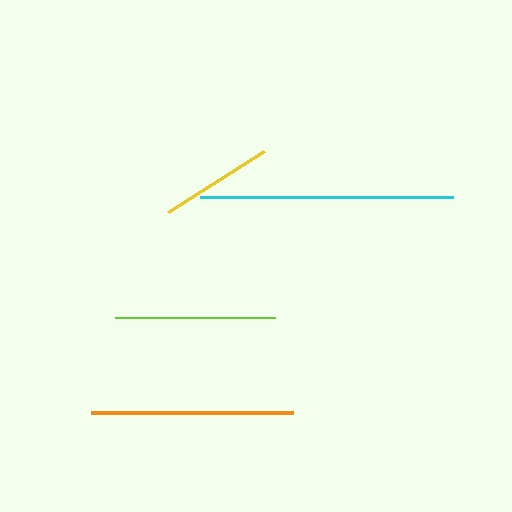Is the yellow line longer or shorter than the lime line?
The lime line is longer than the yellow line.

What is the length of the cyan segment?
The cyan segment is approximately 252 pixels long.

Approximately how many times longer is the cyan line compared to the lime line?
The cyan line is approximately 1.6 times the length of the lime line.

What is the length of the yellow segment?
The yellow segment is approximately 114 pixels long.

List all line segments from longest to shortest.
From longest to shortest: cyan, orange, lime, yellow.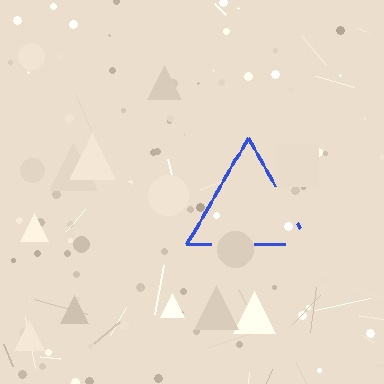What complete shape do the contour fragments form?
The contour fragments form a triangle.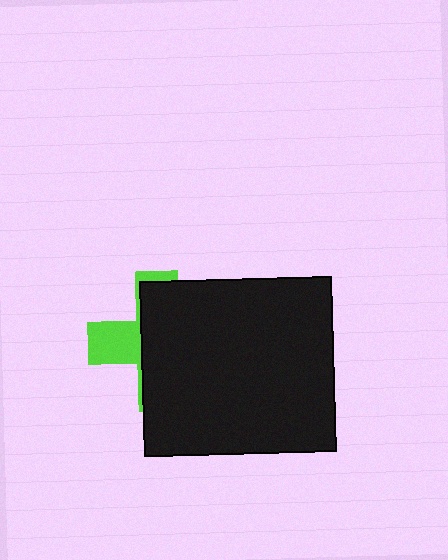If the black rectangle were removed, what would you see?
You would see the complete lime cross.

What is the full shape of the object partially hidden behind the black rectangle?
The partially hidden object is a lime cross.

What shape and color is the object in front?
The object in front is a black rectangle.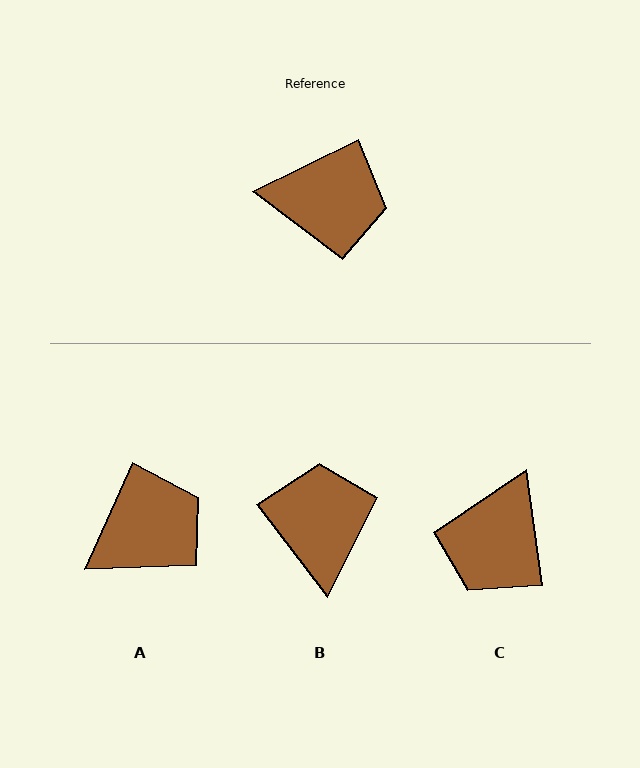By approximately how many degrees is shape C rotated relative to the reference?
Approximately 109 degrees clockwise.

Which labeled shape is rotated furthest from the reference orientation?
C, about 109 degrees away.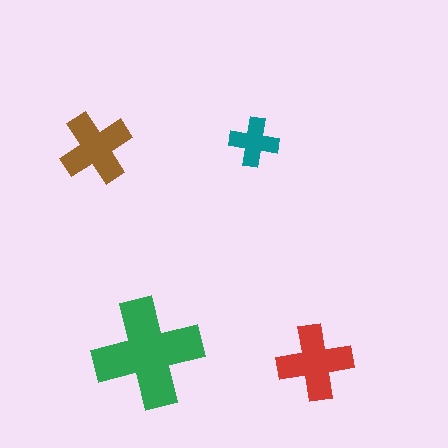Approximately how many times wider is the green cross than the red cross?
About 1.5 times wider.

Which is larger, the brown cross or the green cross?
The green one.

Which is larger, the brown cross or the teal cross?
The brown one.